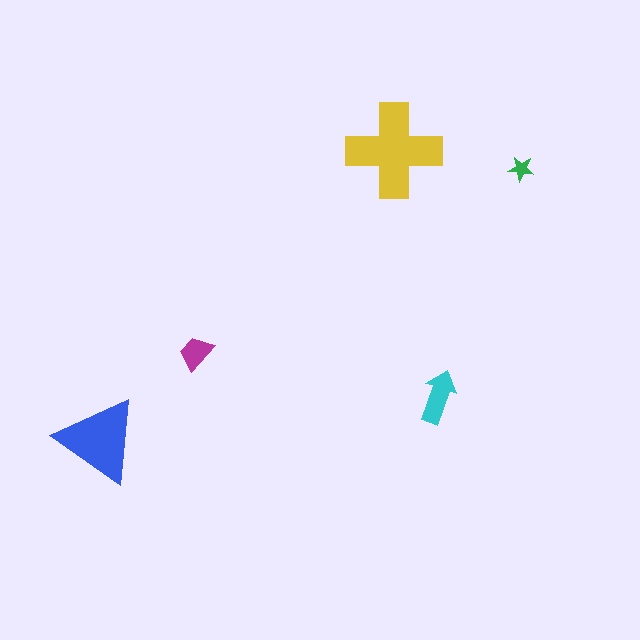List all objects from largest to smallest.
The yellow cross, the blue triangle, the cyan arrow, the magenta trapezoid, the green star.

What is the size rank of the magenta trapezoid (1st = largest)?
4th.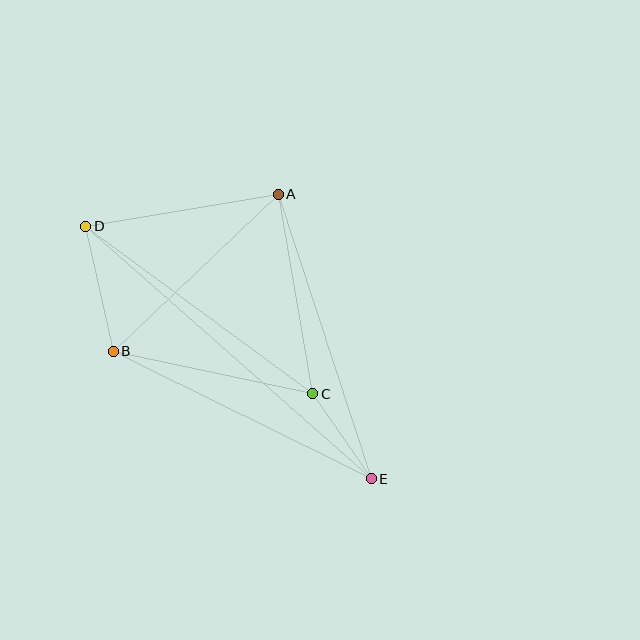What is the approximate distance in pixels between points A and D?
The distance between A and D is approximately 195 pixels.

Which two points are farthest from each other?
Points D and E are farthest from each other.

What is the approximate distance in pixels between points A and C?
The distance between A and C is approximately 202 pixels.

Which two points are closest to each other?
Points C and E are closest to each other.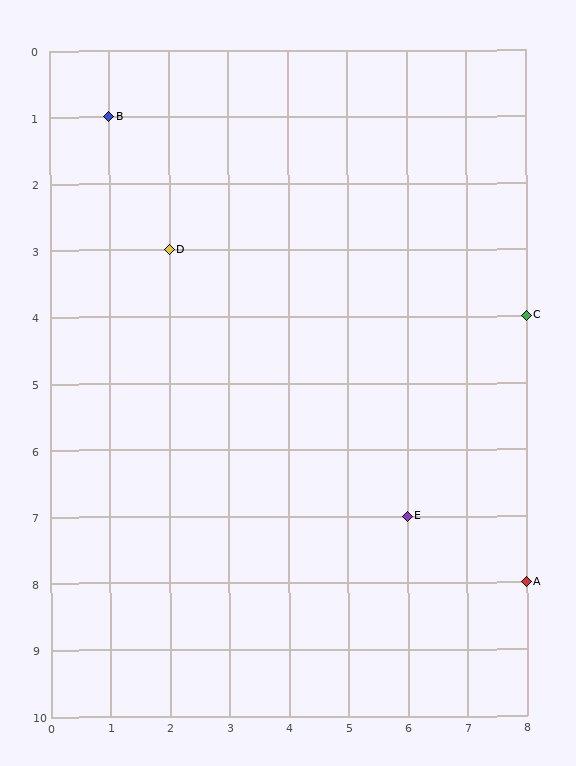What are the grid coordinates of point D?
Point D is at grid coordinates (2, 3).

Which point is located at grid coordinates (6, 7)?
Point E is at (6, 7).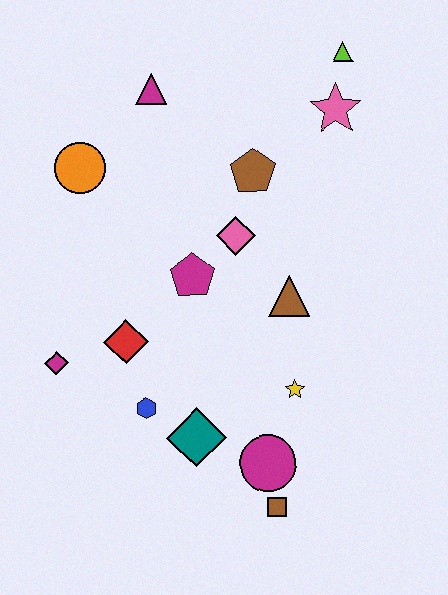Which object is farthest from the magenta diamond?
The lime triangle is farthest from the magenta diamond.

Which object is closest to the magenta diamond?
The red diamond is closest to the magenta diamond.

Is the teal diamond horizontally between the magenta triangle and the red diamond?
No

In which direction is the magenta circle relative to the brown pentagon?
The magenta circle is below the brown pentagon.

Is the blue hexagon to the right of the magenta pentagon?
No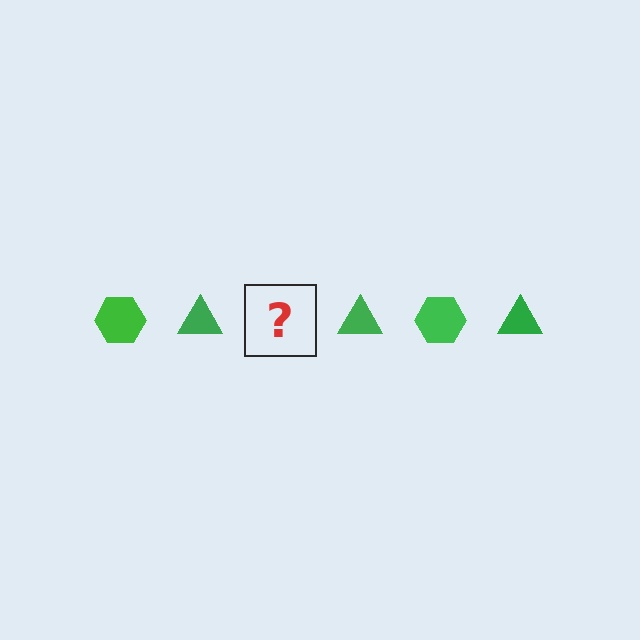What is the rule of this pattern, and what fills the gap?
The rule is that the pattern cycles through hexagon, triangle shapes in green. The gap should be filled with a green hexagon.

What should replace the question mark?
The question mark should be replaced with a green hexagon.